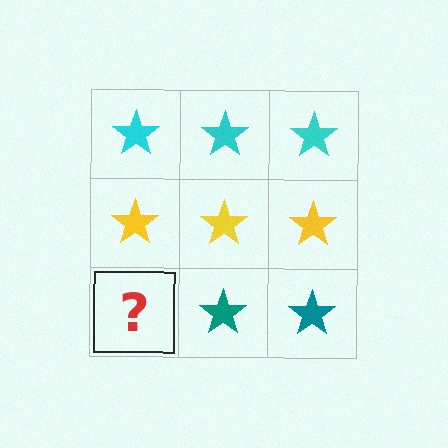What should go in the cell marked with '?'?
The missing cell should contain a teal star.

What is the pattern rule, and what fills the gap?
The rule is that each row has a consistent color. The gap should be filled with a teal star.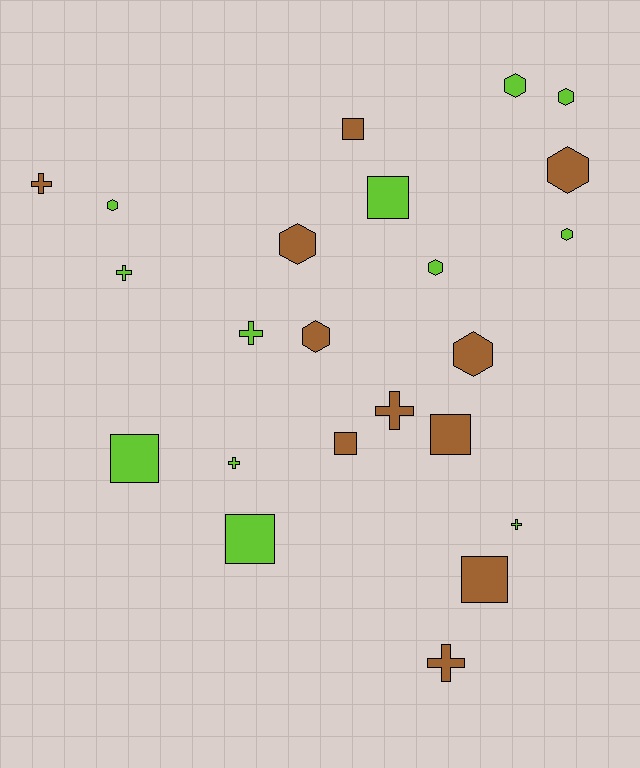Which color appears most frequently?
Lime, with 12 objects.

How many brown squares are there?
There are 4 brown squares.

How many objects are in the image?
There are 23 objects.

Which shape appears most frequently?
Hexagon, with 9 objects.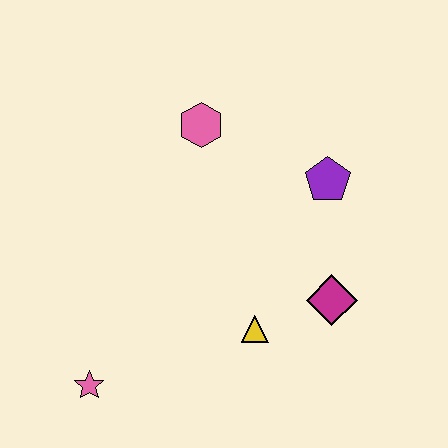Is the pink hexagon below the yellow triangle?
No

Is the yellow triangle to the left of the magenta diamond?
Yes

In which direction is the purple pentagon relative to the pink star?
The purple pentagon is to the right of the pink star.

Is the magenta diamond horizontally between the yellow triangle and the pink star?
No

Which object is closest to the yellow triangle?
The magenta diamond is closest to the yellow triangle.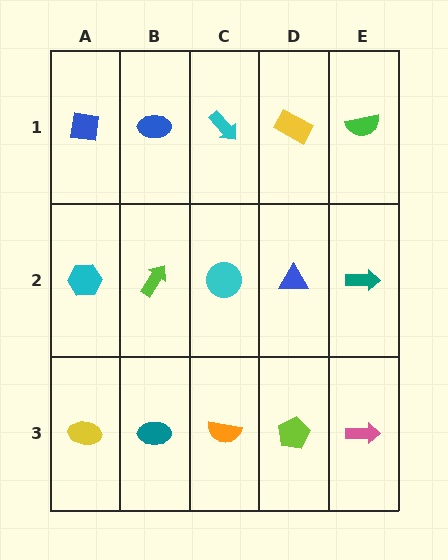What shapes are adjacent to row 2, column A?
A blue square (row 1, column A), a yellow ellipse (row 3, column A), a lime arrow (row 2, column B).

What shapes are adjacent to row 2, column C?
A cyan arrow (row 1, column C), an orange semicircle (row 3, column C), a lime arrow (row 2, column B), a blue triangle (row 2, column D).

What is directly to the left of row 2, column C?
A lime arrow.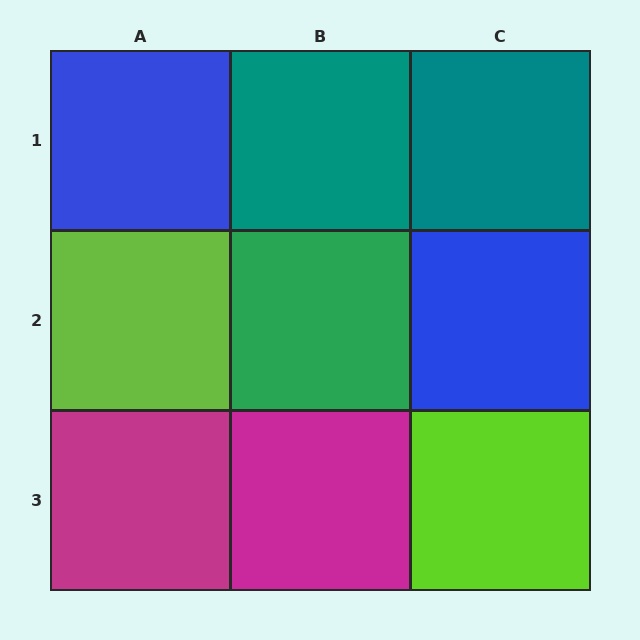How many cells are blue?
2 cells are blue.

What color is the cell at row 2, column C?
Blue.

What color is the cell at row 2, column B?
Green.